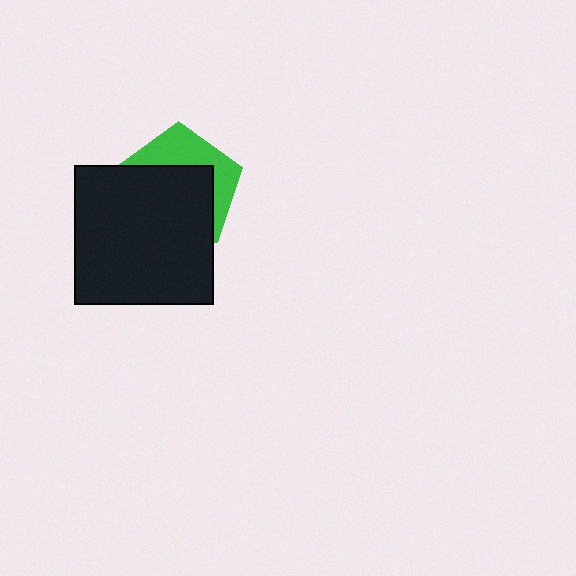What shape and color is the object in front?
The object in front is a black square.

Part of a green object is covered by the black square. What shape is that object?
It is a pentagon.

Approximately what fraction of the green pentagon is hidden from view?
Roughly 62% of the green pentagon is hidden behind the black square.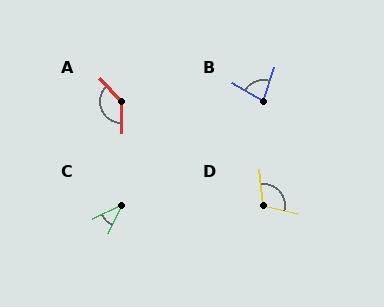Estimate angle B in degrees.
Approximately 77 degrees.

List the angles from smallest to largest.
C (39°), B (77°), D (109°), A (138°).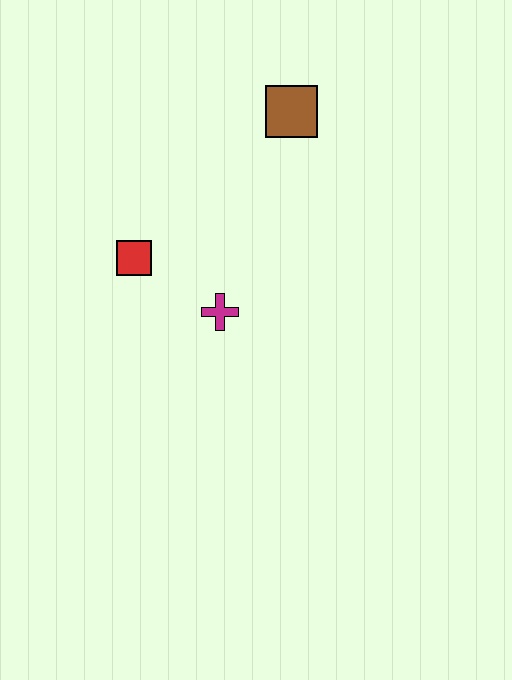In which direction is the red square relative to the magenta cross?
The red square is to the left of the magenta cross.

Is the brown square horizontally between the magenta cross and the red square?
No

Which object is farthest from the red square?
The brown square is farthest from the red square.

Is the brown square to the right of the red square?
Yes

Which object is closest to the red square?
The magenta cross is closest to the red square.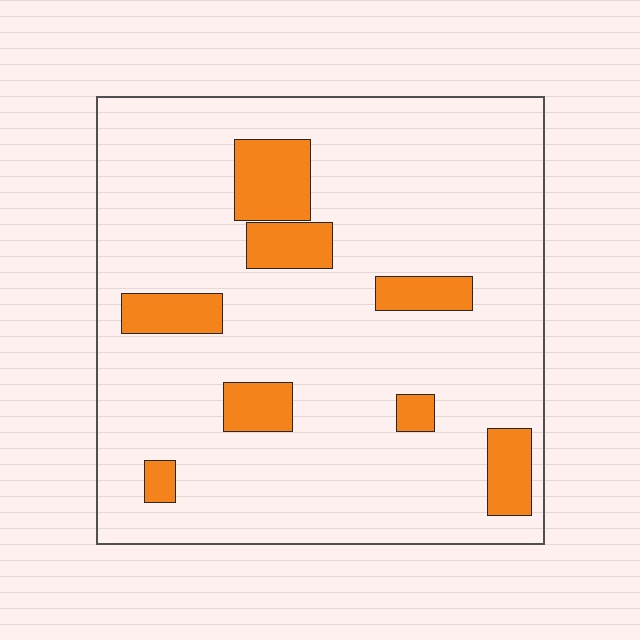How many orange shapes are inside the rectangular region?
8.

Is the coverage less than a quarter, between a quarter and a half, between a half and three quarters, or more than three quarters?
Less than a quarter.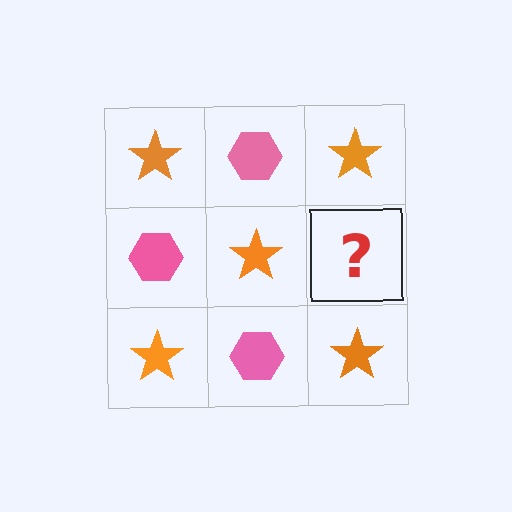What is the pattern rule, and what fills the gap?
The rule is that it alternates orange star and pink hexagon in a checkerboard pattern. The gap should be filled with a pink hexagon.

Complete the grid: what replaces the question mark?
The question mark should be replaced with a pink hexagon.